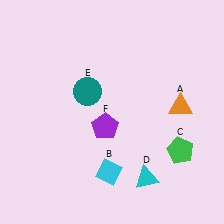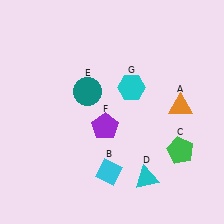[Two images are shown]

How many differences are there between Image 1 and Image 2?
There is 1 difference between the two images.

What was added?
A cyan hexagon (G) was added in Image 2.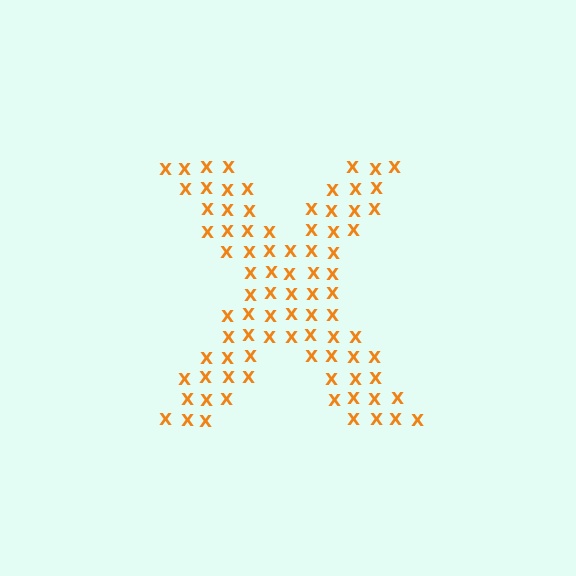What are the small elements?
The small elements are letter X's.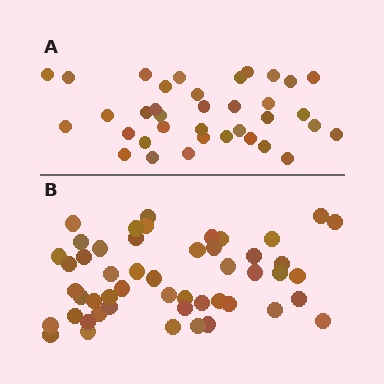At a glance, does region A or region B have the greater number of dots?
Region B (the bottom region) has more dots.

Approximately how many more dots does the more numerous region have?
Region B has approximately 15 more dots than region A.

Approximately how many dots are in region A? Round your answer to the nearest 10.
About 40 dots. (The exact count is 36, which rounds to 40.)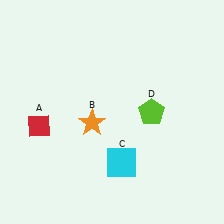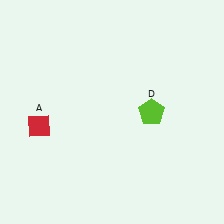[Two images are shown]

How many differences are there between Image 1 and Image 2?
There are 2 differences between the two images.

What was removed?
The orange star (B), the cyan square (C) were removed in Image 2.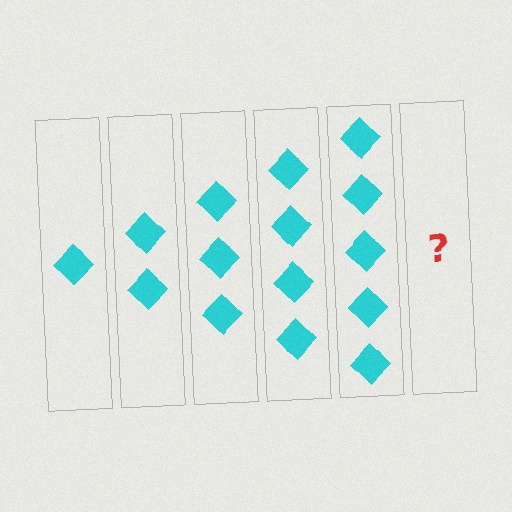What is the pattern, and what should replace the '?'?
The pattern is that each step adds one more diamond. The '?' should be 6 diamonds.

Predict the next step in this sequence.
The next step is 6 diamonds.